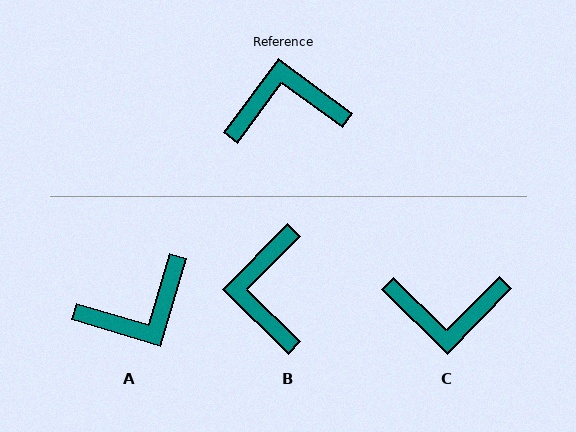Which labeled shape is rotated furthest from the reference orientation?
C, about 172 degrees away.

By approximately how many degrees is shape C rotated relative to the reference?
Approximately 172 degrees counter-clockwise.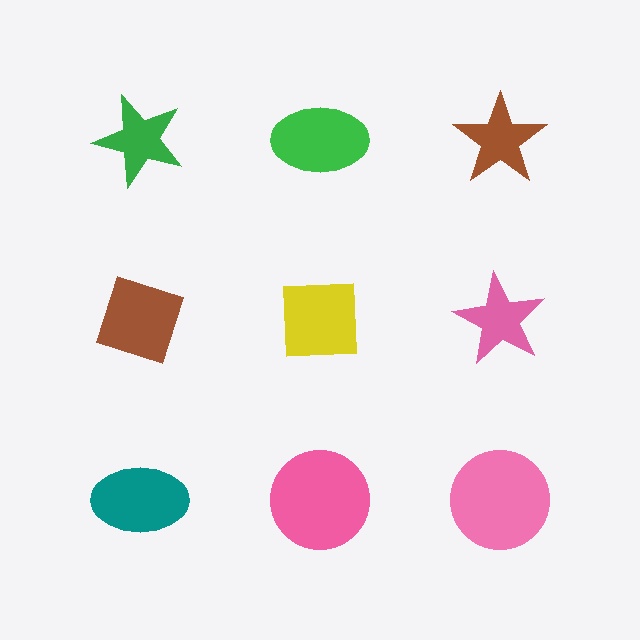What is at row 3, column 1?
A teal ellipse.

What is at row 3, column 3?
A pink circle.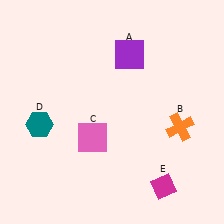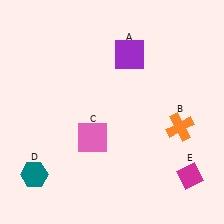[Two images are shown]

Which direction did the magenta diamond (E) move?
The magenta diamond (E) moved right.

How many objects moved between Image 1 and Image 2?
2 objects moved between the two images.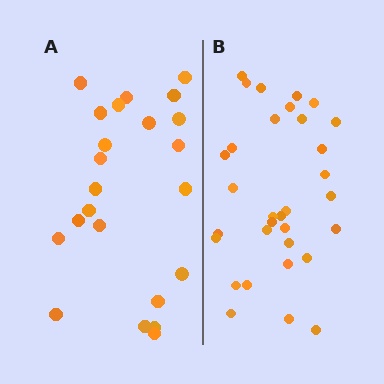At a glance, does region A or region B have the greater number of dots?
Region B (the right region) has more dots.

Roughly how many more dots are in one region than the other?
Region B has roughly 8 or so more dots than region A.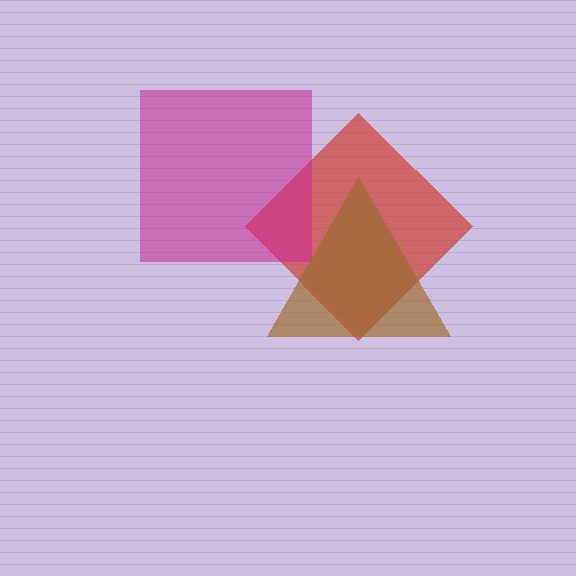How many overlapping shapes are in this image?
There are 3 overlapping shapes in the image.